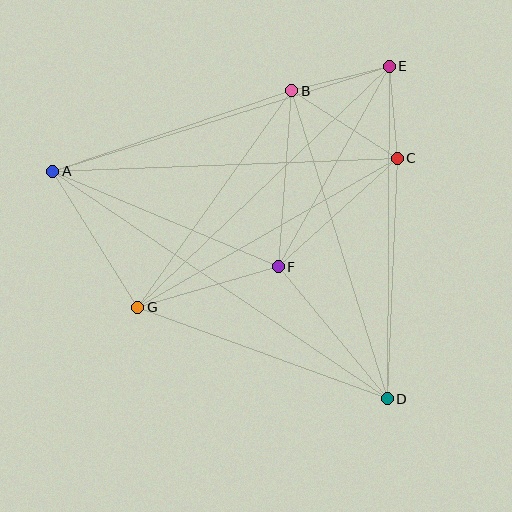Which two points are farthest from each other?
Points A and D are farthest from each other.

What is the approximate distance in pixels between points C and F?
The distance between C and F is approximately 161 pixels.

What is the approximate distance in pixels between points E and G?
The distance between E and G is approximately 348 pixels.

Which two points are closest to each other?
Points C and E are closest to each other.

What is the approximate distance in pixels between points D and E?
The distance between D and E is approximately 332 pixels.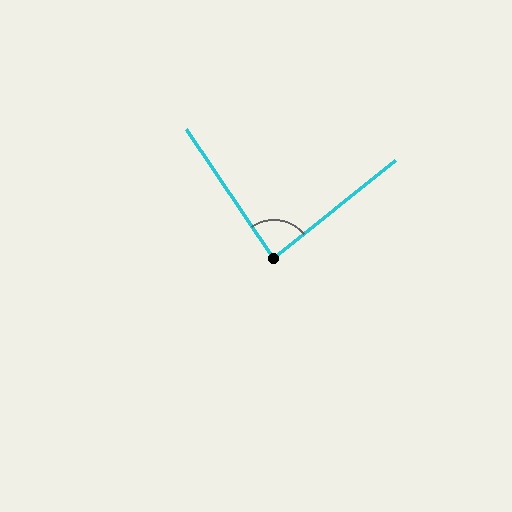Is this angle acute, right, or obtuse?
It is acute.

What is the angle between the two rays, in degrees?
Approximately 85 degrees.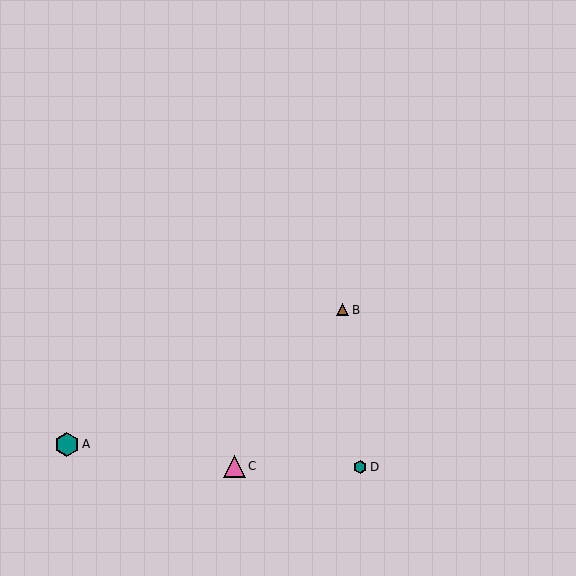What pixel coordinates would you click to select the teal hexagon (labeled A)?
Click at (67, 444) to select the teal hexagon A.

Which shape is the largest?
The teal hexagon (labeled A) is the largest.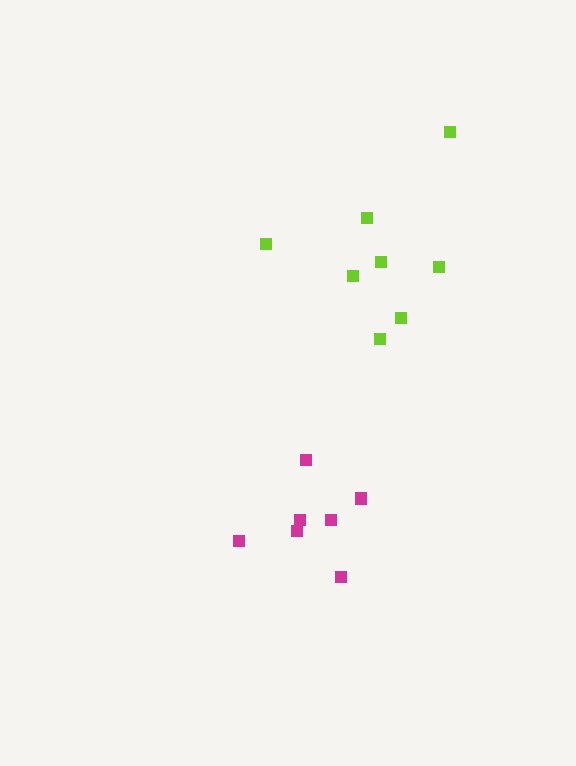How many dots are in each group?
Group 1: 8 dots, Group 2: 7 dots (15 total).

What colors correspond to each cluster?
The clusters are colored: lime, magenta.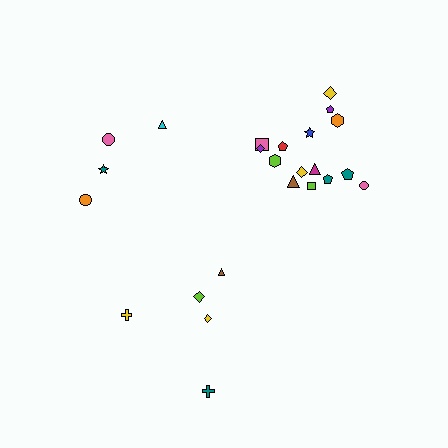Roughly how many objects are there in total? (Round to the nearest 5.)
Roughly 25 objects in total.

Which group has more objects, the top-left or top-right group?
The top-right group.